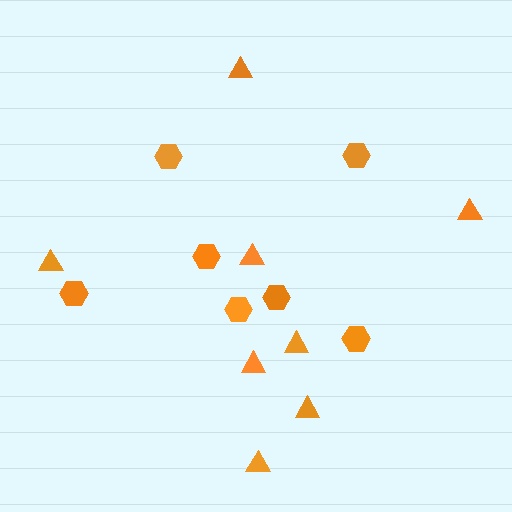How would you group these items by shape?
There are 2 groups: one group of hexagons (7) and one group of triangles (8).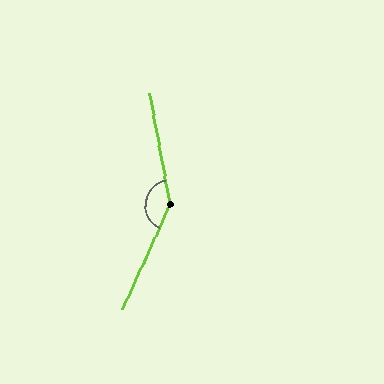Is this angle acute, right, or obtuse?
It is obtuse.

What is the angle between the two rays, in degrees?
Approximately 145 degrees.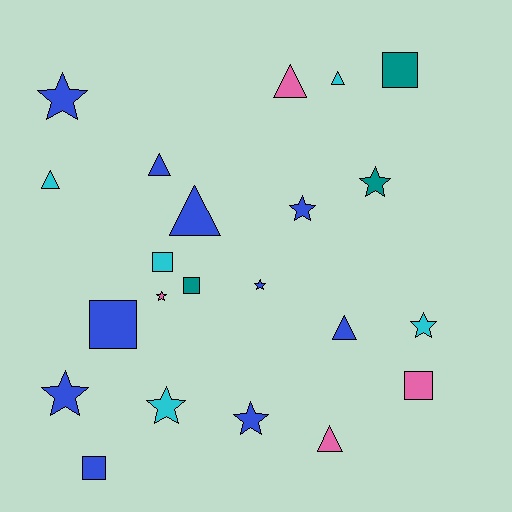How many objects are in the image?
There are 22 objects.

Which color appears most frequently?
Blue, with 10 objects.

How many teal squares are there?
There are 2 teal squares.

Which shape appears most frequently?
Star, with 9 objects.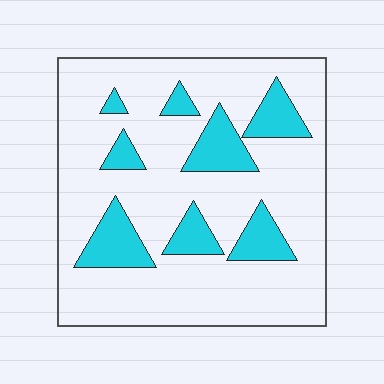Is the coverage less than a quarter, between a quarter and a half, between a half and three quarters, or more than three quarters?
Less than a quarter.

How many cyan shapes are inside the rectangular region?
8.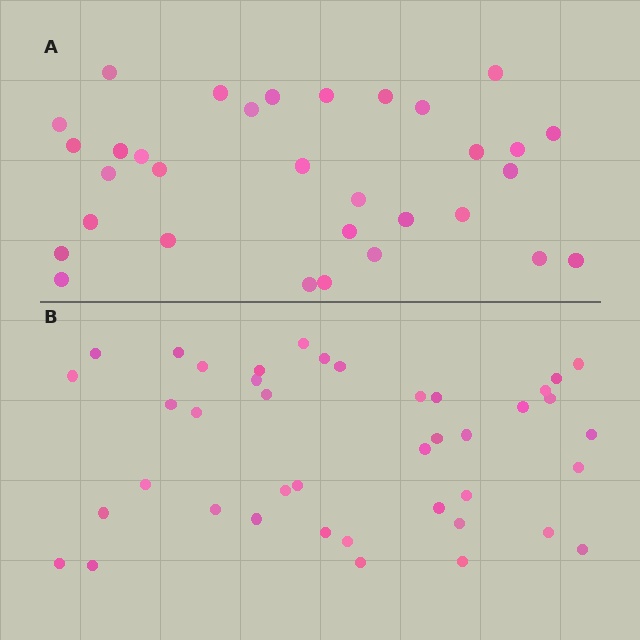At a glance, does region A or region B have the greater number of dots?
Region B (the bottom region) has more dots.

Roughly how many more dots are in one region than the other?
Region B has roughly 8 or so more dots than region A.